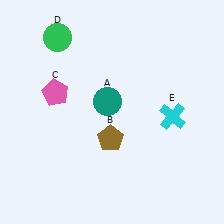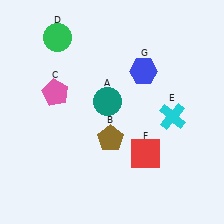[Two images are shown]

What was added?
A red square (F), a blue hexagon (G) were added in Image 2.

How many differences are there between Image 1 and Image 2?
There are 2 differences between the two images.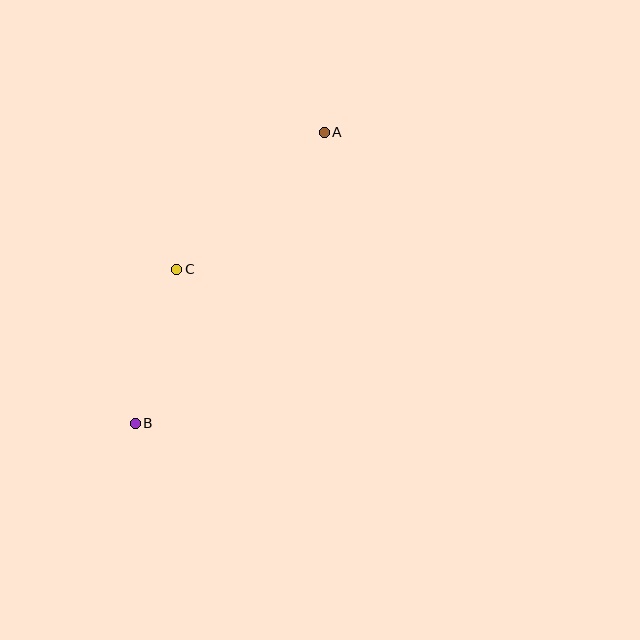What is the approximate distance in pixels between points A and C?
The distance between A and C is approximately 201 pixels.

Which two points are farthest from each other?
Points A and B are farthest from each other.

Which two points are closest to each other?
Points B and C are closest to each other.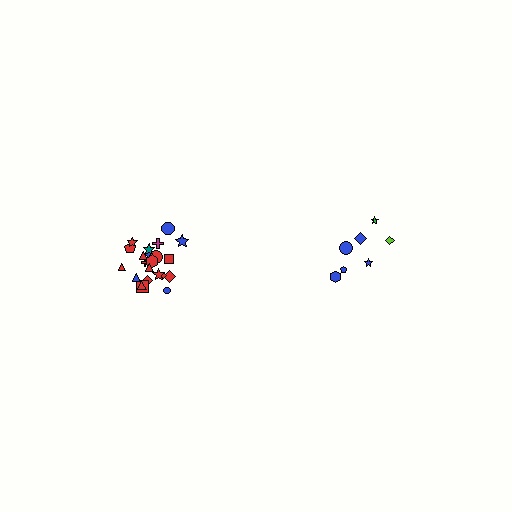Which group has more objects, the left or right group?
The left group.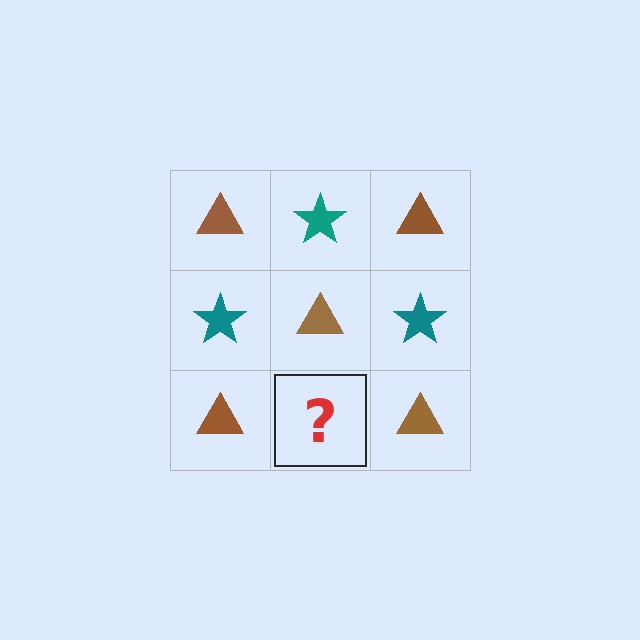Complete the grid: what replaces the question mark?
The question mark should be replaced with a teal star.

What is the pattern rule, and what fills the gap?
The rule is that it alternates brown triangle and teal star in a checkerboard pattern. The gap should be filled with a teal star.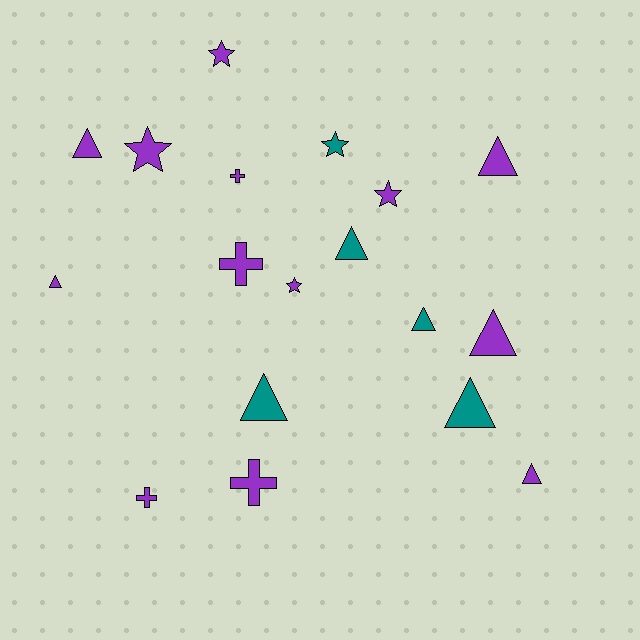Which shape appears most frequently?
Triangle, with 9 objects.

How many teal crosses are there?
There are no teal crosses.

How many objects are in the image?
There are 18 objects.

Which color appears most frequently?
Purple, with 13 objects.